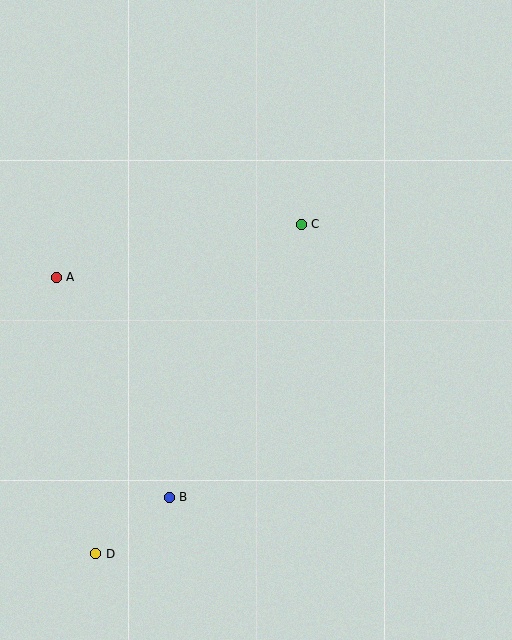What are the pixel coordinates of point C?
Point C is at (301, 224).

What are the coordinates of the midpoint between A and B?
The midpoint between A and B is at (113, 387).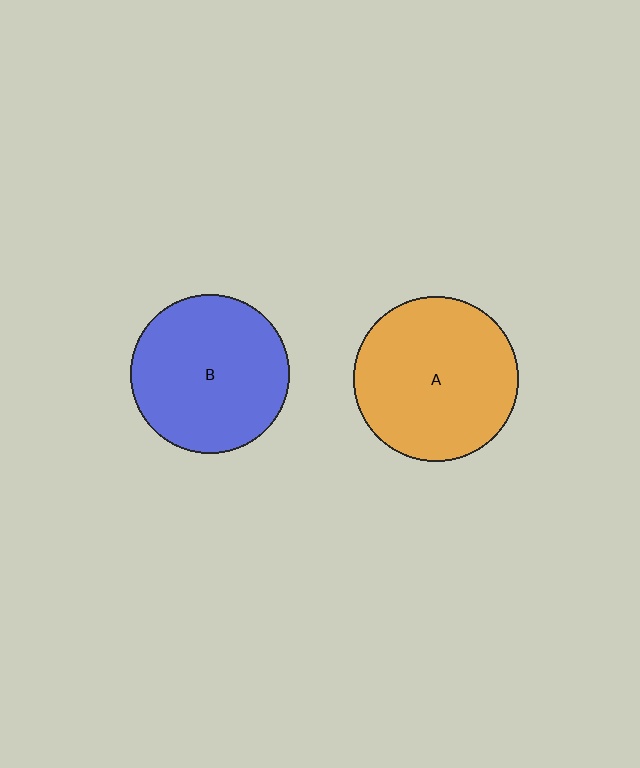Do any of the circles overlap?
No, none of the circles overlap.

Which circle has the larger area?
Circle A (orange).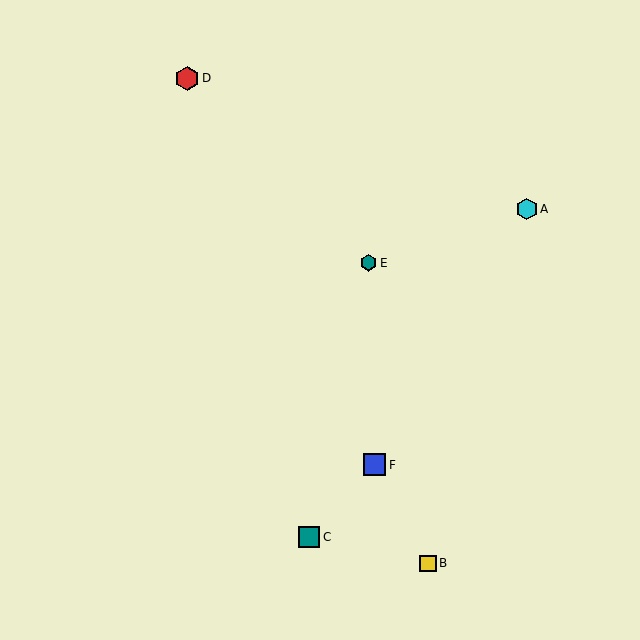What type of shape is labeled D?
Shape D is a red hexagon.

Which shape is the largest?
The red hexagon (labeled D) is the largest.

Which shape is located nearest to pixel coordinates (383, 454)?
The blue square (labeled F) at (375, 465) is nearest to that location.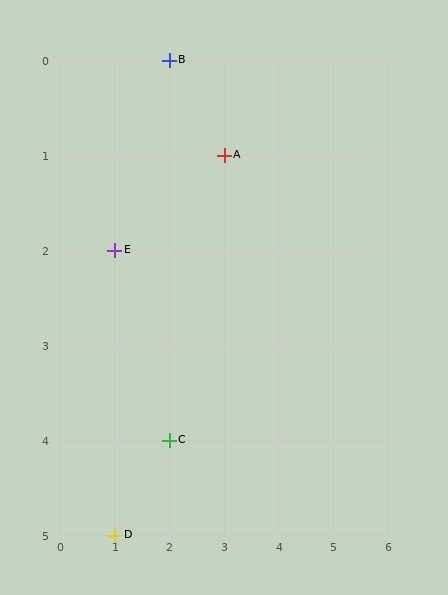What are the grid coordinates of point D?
Point D is at grid coordinates (1, 5).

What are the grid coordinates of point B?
Point B is at grid coordinates (2, 0).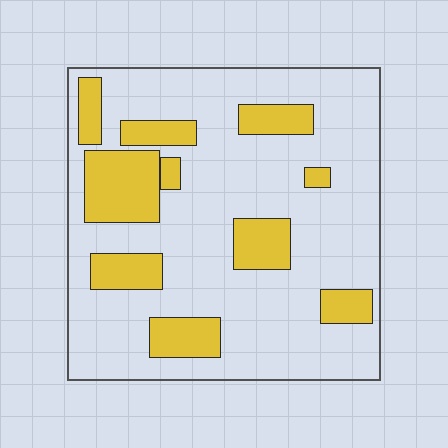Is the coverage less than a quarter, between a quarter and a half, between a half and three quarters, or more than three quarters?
Less than a quarter.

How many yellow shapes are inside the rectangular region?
10.